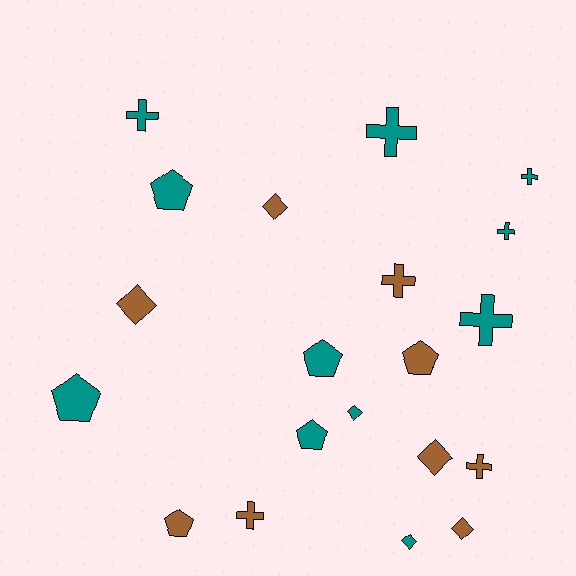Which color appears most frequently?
Teal, with 11 objects.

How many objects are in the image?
There are 20 objects.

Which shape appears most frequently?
Cross, with 8 objects.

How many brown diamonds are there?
There are 4 brown diamonds.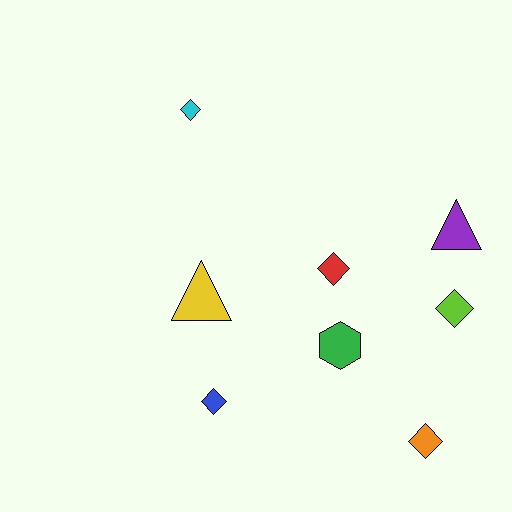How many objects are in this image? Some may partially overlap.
There are 8 objects.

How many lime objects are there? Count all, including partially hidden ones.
There is 1 lime object.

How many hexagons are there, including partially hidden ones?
There is 1 hexagon.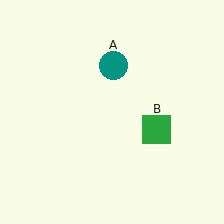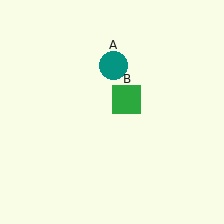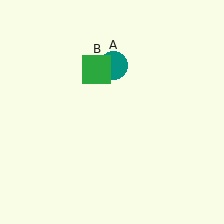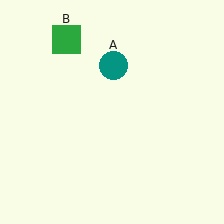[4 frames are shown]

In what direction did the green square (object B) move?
The green square (object B) moved up and to the left.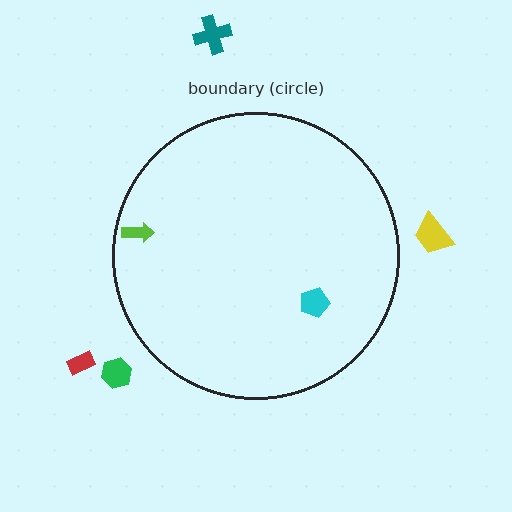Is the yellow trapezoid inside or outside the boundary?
Outside.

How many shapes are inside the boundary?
2 inside, 4 outside.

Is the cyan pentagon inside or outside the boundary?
Inside.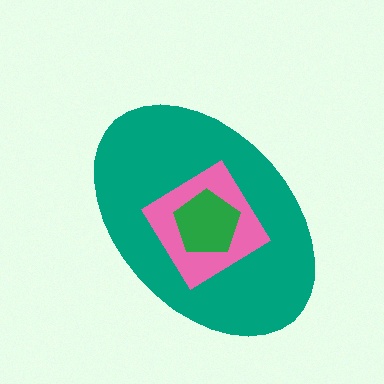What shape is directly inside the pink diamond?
The green pentagon.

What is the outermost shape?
The teal ellipse.